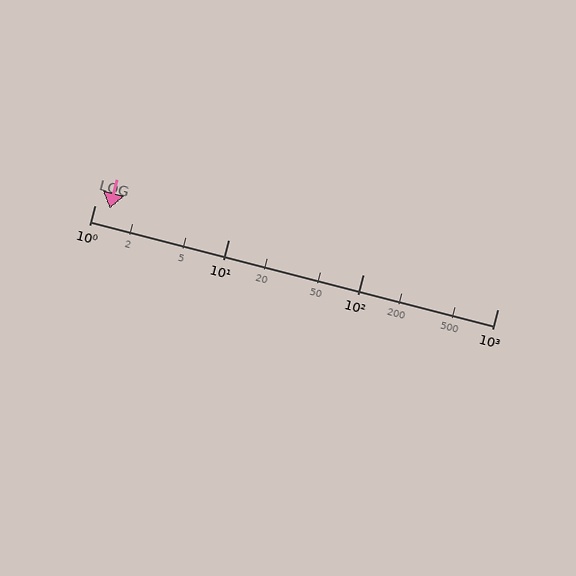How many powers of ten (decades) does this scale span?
The scale spans 3 decades, from 1 to 1000.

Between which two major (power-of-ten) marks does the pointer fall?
The pointer is between 1 and 10.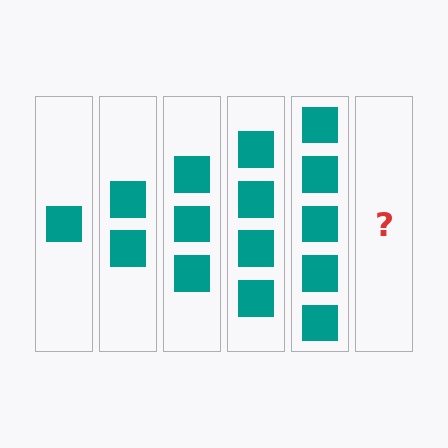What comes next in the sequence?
The next element should be 6 squares.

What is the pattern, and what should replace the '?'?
The pattern is that each step adds one more square. The '?' should be 6 squares.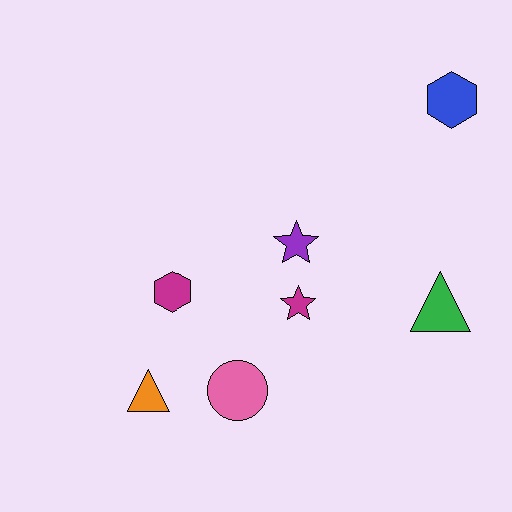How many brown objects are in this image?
There are no brown objects.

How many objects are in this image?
There are 7 objects.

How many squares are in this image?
There are no squares.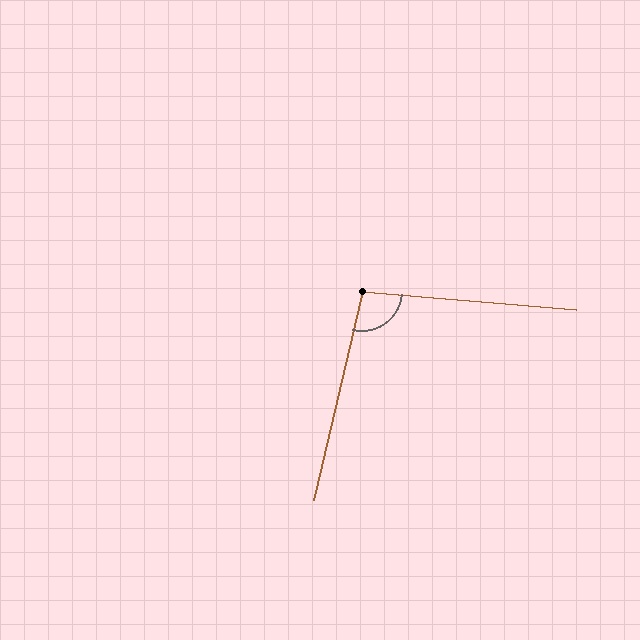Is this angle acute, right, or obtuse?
It is obtuse.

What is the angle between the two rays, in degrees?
Approximately 98 degrees.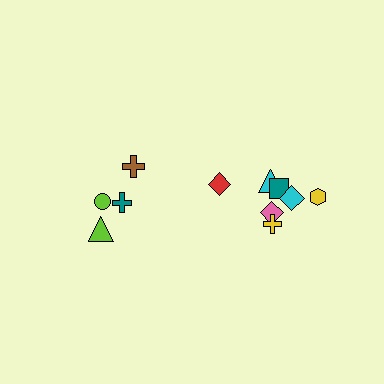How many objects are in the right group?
There are 7 objects.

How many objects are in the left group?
There are 4 objects.